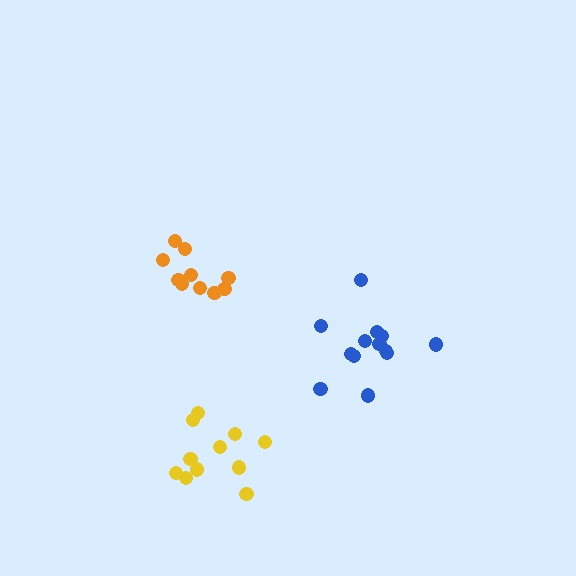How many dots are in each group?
Group 1: 11 dots, Group 2: 10 dots, Group 3: 13 dots (34 total).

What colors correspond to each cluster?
The clusters are colored: yellow, orange, blue.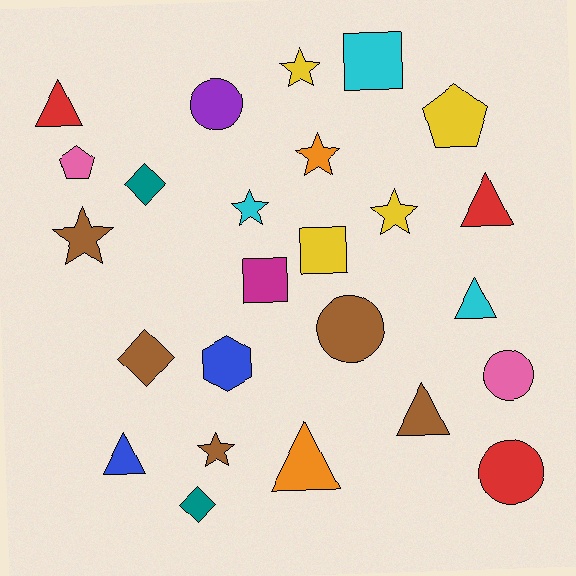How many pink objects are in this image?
There are 2 pink objects.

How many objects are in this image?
There are 25 objects.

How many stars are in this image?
There are 6 stars.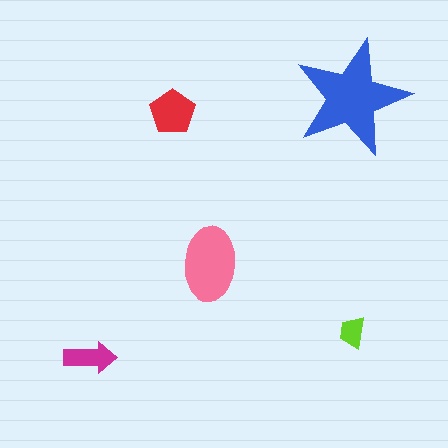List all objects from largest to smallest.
The blue star, the pink ellipse, the red pentagon, the magenta arrow, the lime trapezoid.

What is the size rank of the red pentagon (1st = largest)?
3rd.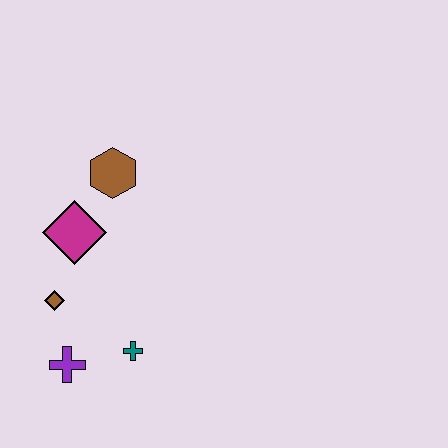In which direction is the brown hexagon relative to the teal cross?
The brown hexagon is above the teal cross.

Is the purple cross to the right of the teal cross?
No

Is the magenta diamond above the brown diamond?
Yes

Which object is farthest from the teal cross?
The brown hexagon is farthest from the teal cross.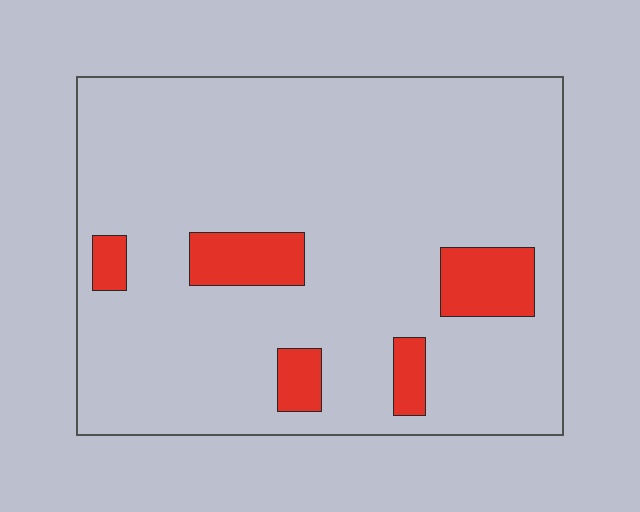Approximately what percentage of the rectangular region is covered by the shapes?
Approximately 10%.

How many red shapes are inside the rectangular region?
5.